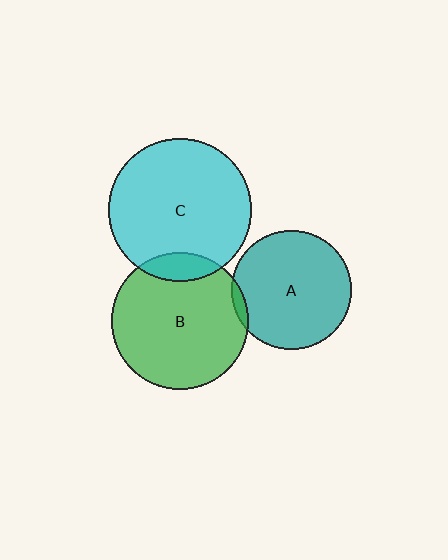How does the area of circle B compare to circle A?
Approximately 1.3 times.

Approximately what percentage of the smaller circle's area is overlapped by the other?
Approximately 10%.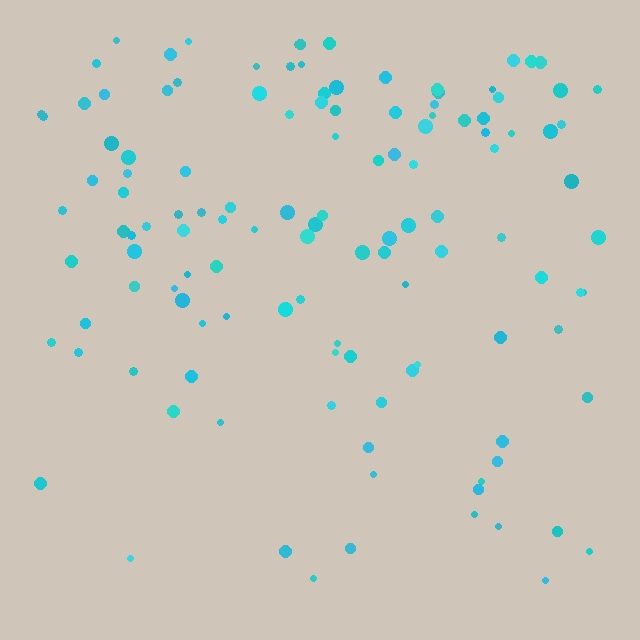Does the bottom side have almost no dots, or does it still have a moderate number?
Still a moderate number, just noticeably fewer than the top.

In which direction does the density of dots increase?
From bottom to top, with the top side densest.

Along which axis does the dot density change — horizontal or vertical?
Vertical.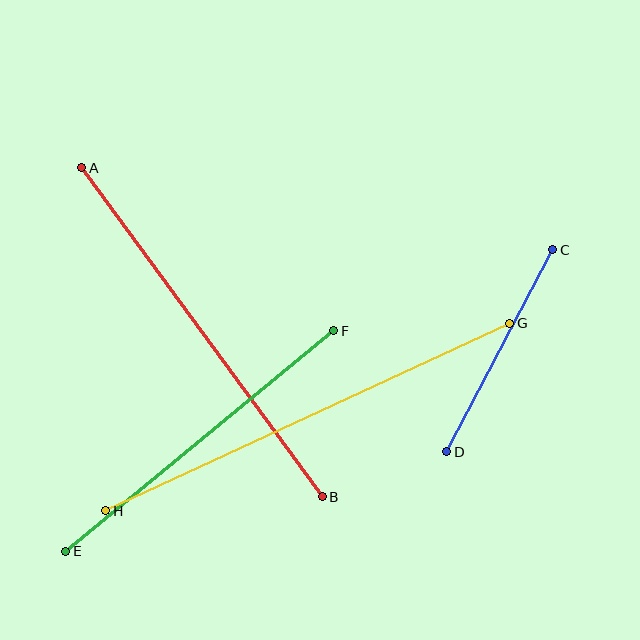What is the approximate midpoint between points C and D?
The midpoint is at approximately (500, 351) pixels.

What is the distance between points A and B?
The distance is approximately 408 pixels.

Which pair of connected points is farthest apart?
Points G and H are farthest apart.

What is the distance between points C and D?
The distance is approximately 228 pixels.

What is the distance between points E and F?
The distance is approximately 348 pixels.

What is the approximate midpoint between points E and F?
The midpoint is at approximately (200, 441) pixels.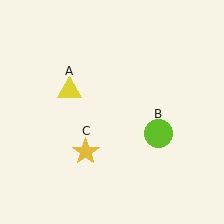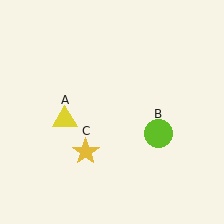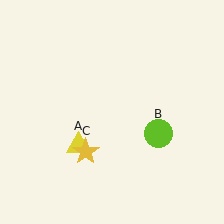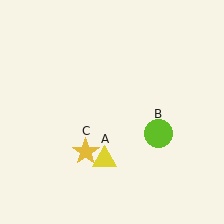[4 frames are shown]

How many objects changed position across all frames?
1 object changed position: yellow triangle (object A).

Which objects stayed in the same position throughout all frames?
Lime circle (object B) and yellow star (object C) remained stationary.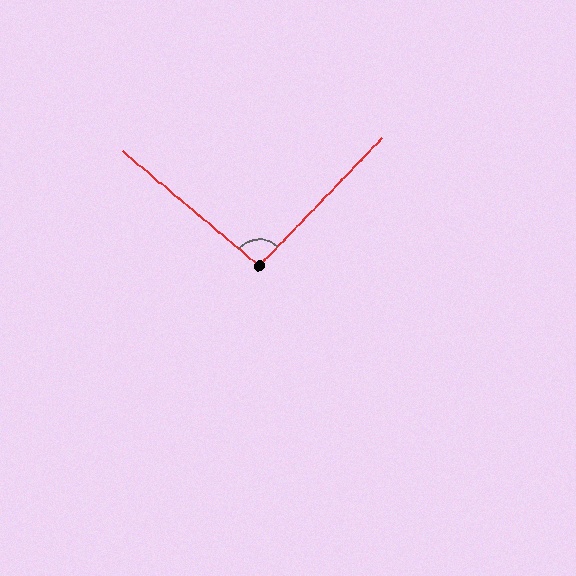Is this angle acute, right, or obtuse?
It is approximately a right angle.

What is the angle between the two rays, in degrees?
Approximately 94 degrees.